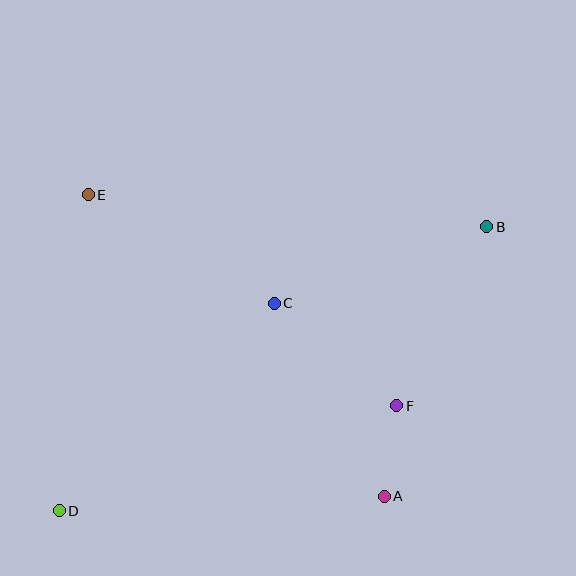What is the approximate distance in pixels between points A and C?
The distance between A and C is approximately 222 pixels.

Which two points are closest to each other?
Points A and F are closest to each other.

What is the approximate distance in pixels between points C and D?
The distance between C and D is approximately 299 pixels.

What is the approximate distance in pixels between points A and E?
The distance between A and E is approximately 422 pixels.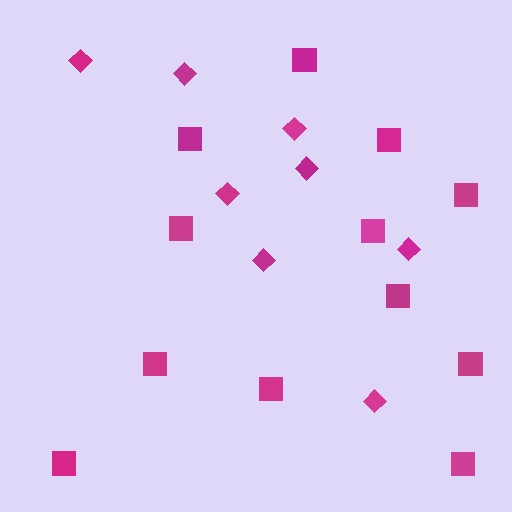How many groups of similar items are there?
There are 2 groups: one group of diamonds (8) and one group of squares (12).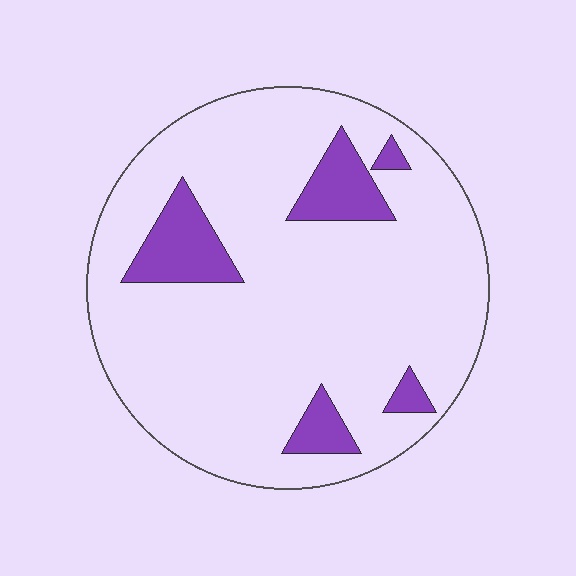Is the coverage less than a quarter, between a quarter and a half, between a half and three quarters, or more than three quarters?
Less than a quarter.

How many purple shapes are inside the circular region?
5.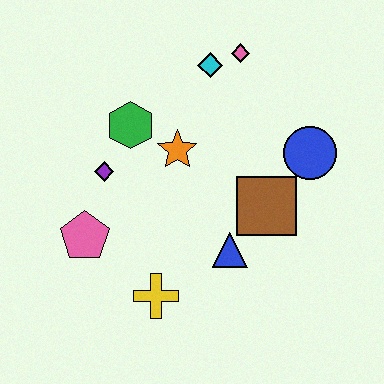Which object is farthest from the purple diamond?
The blue circle is farthest from the purple diamond.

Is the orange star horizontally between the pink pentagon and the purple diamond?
No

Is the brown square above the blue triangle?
Yes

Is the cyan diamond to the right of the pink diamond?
No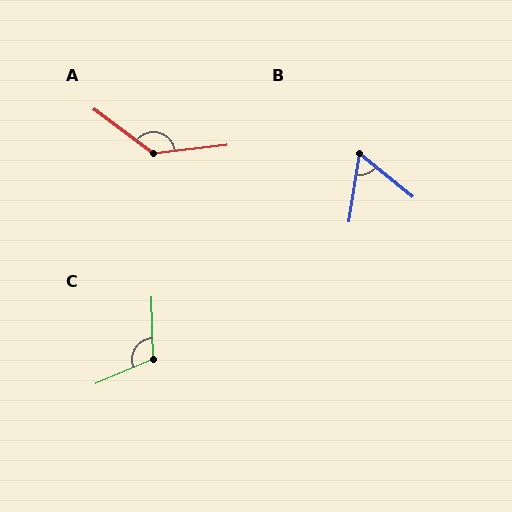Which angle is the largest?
A, at approximately 137 degrees.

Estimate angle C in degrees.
Approximately 111 degrees.